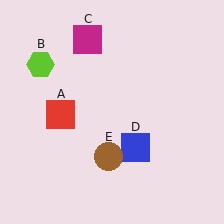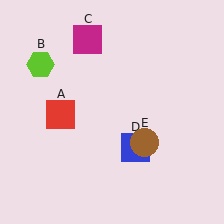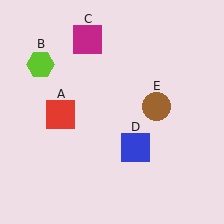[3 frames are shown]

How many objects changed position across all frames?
1 object changed position: brown circle (object E).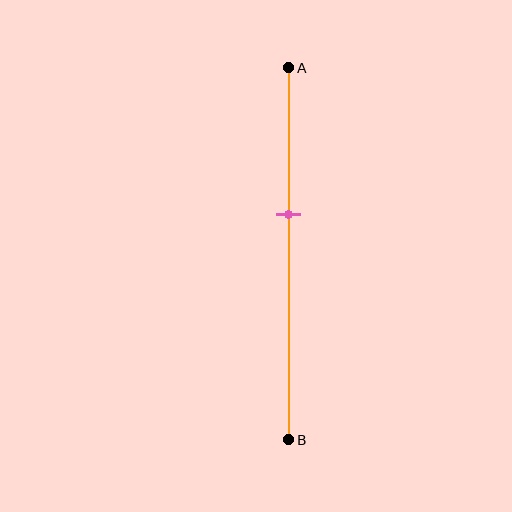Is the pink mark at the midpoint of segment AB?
No, the mark is at about 40% from A, not at the 50% midpoint.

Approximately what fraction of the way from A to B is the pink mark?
The pink mark is approximately 40% of the way from A to B.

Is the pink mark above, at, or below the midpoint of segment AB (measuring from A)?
The pink mark is above the midpoint of segment AB.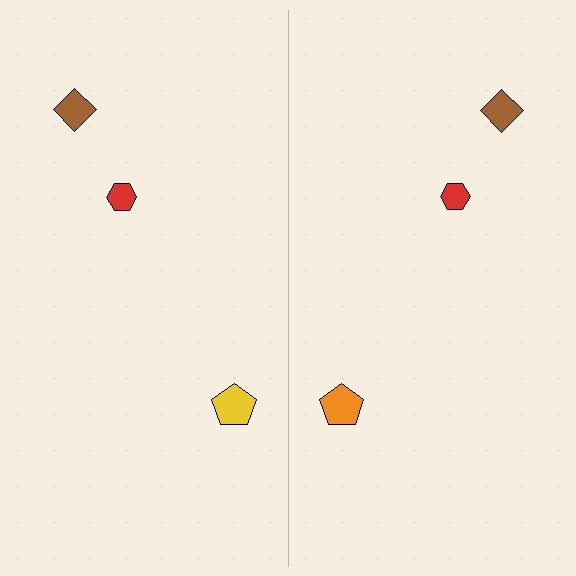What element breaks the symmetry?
The orange pentagon on the right side breaks the symmetry — its mirror counterpart is yellow.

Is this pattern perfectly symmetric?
No, the pattern is not perfectly symmetric. The orange pentagon on the right side breaks the symmetry — its mirror counterpart is yellow.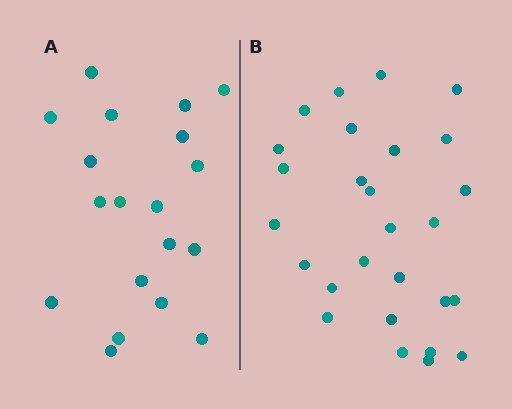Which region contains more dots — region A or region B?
Region B (the right region) has more dots.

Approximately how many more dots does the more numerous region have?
Region B has roughly 8 or so more dots than region A.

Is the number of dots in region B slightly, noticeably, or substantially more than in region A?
Region B has noticeably more, but not dramatically so. The ratio is roughly 1.4 to 1.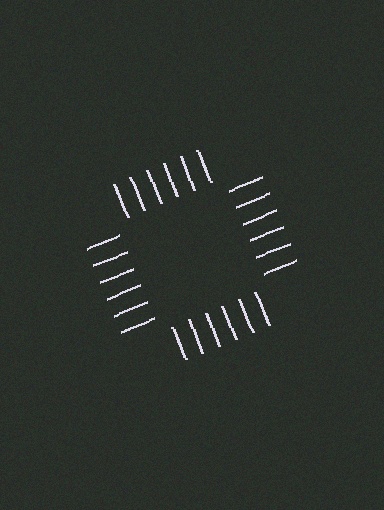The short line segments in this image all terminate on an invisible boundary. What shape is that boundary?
An illusory square — the line segments terminate on its edges but no continuous stroke is drawn.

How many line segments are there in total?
24 — 6 along each of the 4 edges.